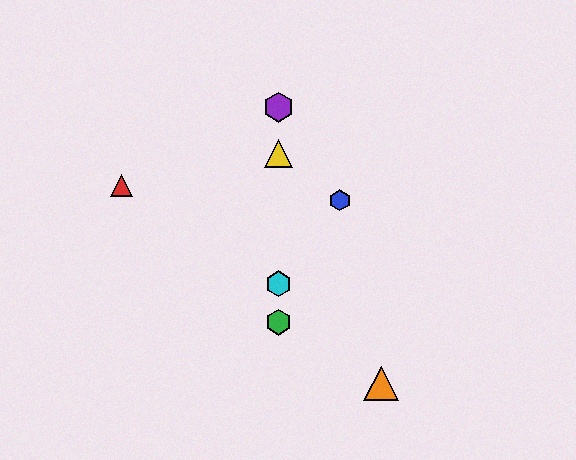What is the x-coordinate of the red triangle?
The red triangle is at x≈122.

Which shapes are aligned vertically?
The green hexagon, the yellow triangle, the purple hexagon, the cyan hexagon are aligned vertically.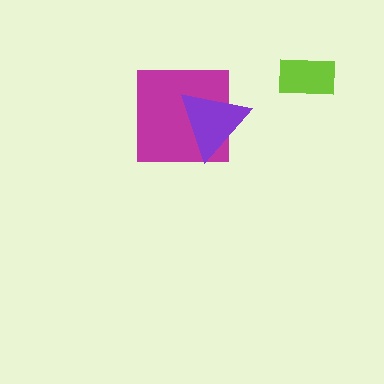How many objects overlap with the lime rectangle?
0 objects overlap with the lime rectangle.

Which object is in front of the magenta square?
The purple triangle is in front of the magenta square.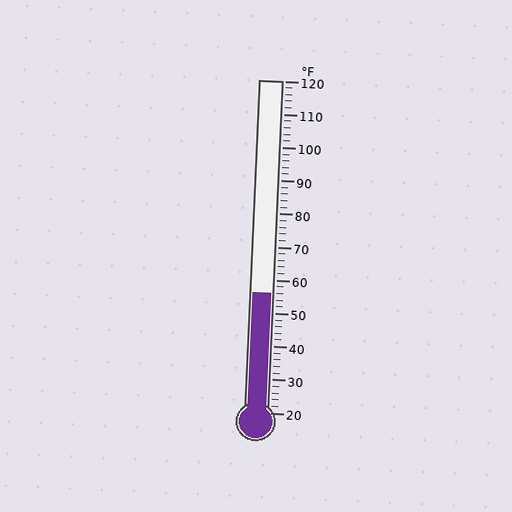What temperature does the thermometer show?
The thermometer shows approximately 56°F.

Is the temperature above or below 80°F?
The temperature is below 80°F.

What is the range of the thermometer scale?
The thermometer scale ranges from 20°F to 120°F.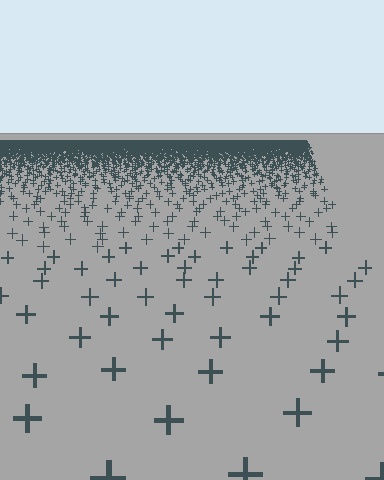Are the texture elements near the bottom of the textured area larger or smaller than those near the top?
Larger. Near the bottom, elements are closer to the viewer and appear at a bigger on-screen size.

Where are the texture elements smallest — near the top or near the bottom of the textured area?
Near the top.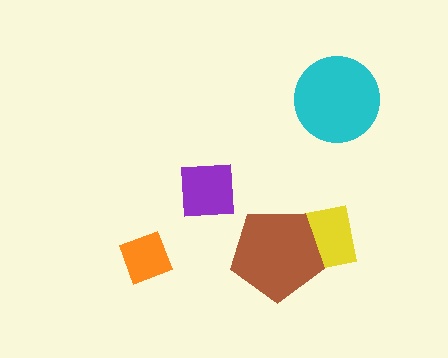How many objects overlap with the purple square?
0 objects overlap with the purple square.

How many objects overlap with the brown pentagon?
1 object overlaps with the brown pentagon.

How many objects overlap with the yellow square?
1 object overlaps with the yellow square.